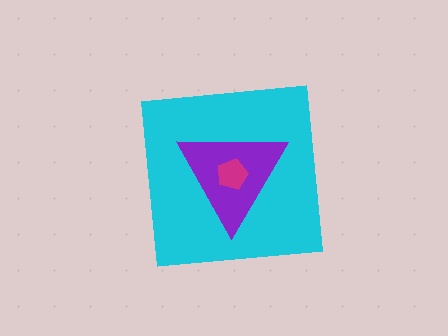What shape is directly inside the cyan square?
The purple triangle.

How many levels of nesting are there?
3.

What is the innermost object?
The magenta pentagon.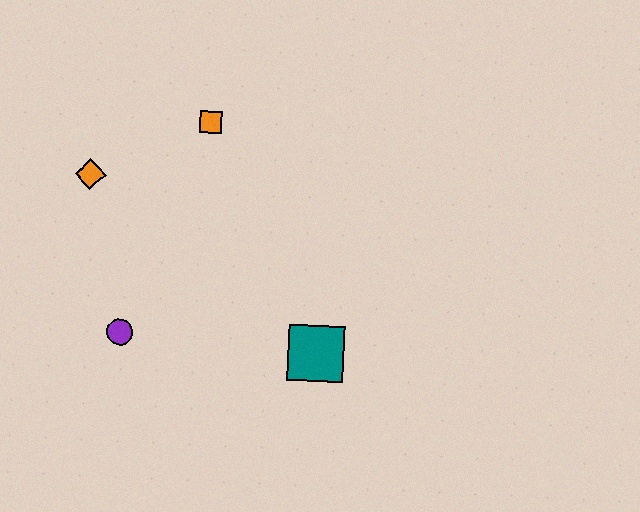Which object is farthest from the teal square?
The orange diamond is farthest from the teal square.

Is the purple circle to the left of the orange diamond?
No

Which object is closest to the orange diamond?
The orange square is closest to the orange diamond.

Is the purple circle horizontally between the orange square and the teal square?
No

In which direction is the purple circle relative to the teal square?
The purple circle is to the left of the teal square.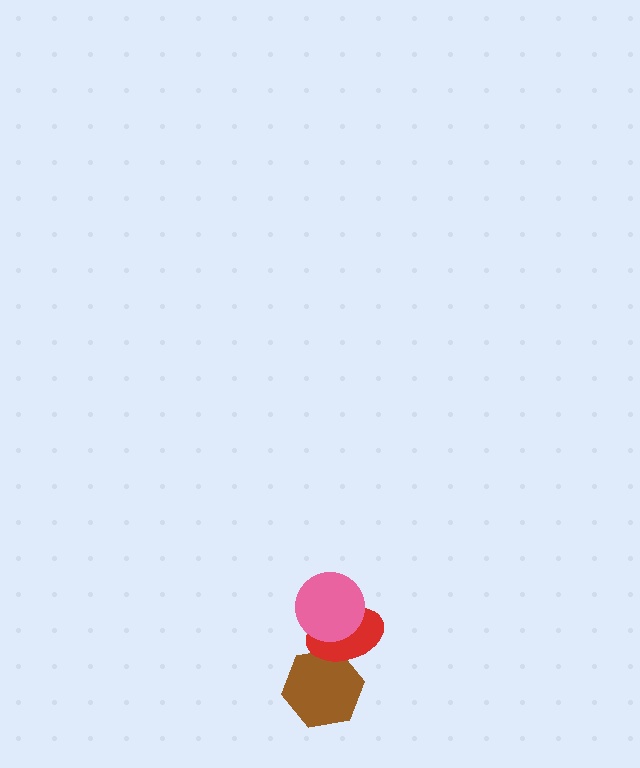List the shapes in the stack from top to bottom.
From top to bottom: the pink circle, the red ellipse, the brown hexagon.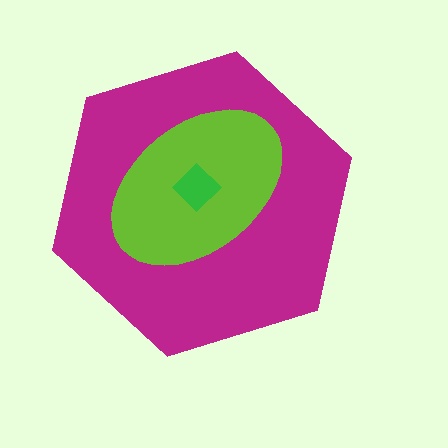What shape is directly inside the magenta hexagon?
The lime ellipse.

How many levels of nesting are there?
3.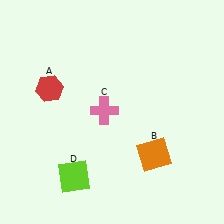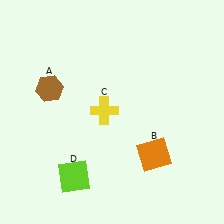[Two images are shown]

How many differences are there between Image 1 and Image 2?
There are 2 differences between the two images.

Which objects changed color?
A changed from red to brown. C changed from pink to yellow.